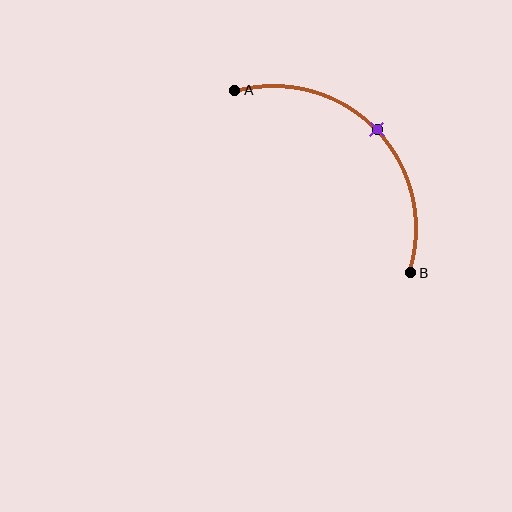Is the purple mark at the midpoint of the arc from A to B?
Yes. The purple mark lies on the arc at equal arc-length from both A and B — it is the arc midpoint.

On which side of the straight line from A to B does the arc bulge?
The arc bulges above and to the right of the straight line connecting A and B.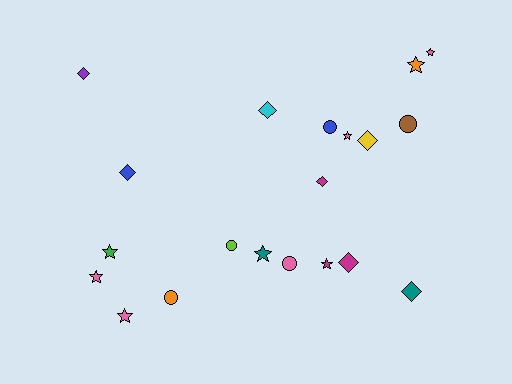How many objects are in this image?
There are 20 objects.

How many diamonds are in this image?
There are 7 diamonds.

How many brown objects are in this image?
There is 1 brown object.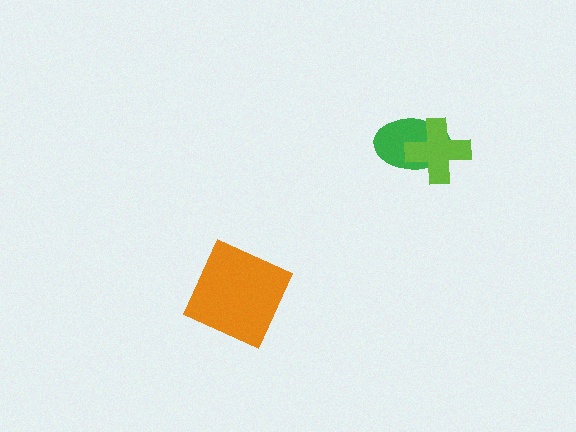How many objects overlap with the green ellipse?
1 object overlaps with the green ellipse.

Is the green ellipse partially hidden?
Yes, it is partially covered by another shape.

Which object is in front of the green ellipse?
The lime cross is in front of the green ellipse.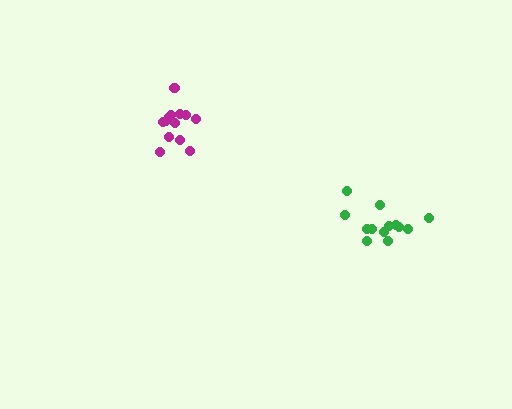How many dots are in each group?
Group 1: 13 dots, Group 2: 13 dots (26 total).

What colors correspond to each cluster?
The clusters are colored: magenta, green.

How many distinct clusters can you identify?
There are 2 distinct clusters.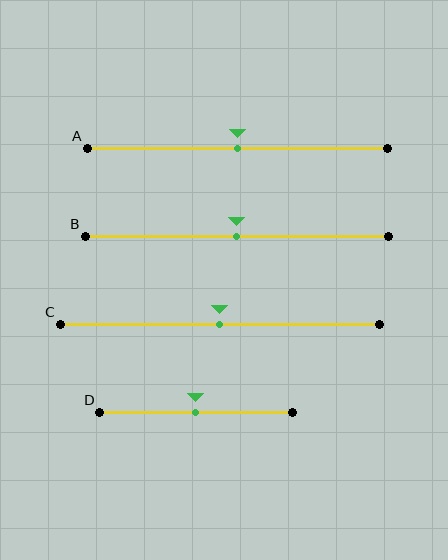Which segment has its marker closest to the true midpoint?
Segment A has its marker closest to the true midpoint.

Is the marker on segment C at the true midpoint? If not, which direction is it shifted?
Yes, the marker on segment C is at the true midpoint.